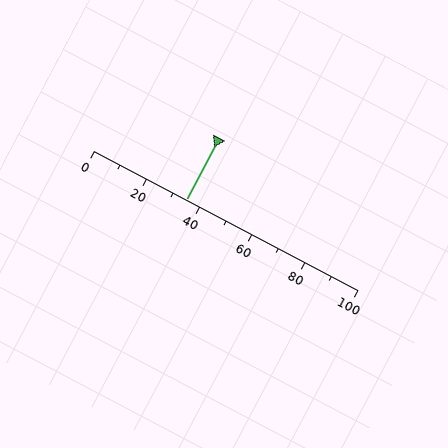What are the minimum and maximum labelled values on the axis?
The axis runs from 0 to 100.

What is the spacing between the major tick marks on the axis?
The major ticks are spaced 20 apart.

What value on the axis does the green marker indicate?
The marker indicates approximately 35.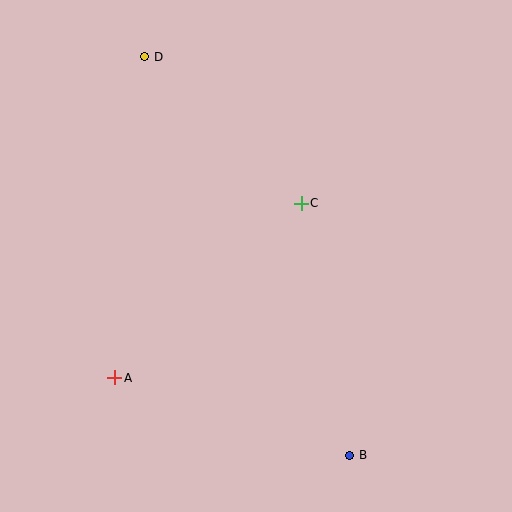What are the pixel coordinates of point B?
Point B is at (350, 455).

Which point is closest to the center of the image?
Point C at (301, 204) is closest to the center.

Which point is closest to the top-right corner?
Point C is closest to the top-right corner.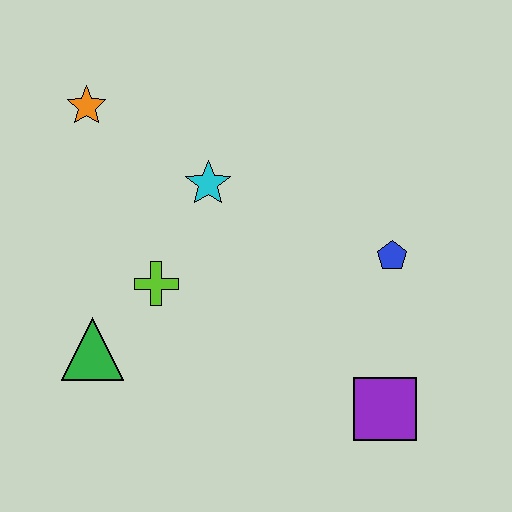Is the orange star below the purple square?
No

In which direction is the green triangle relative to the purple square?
The green triangle is to the left of the purple square.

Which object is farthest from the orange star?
The purple square is farthest from the orange star.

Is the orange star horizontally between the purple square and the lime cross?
No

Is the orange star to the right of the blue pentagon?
No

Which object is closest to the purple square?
The blue pentagon is closest to the purple square.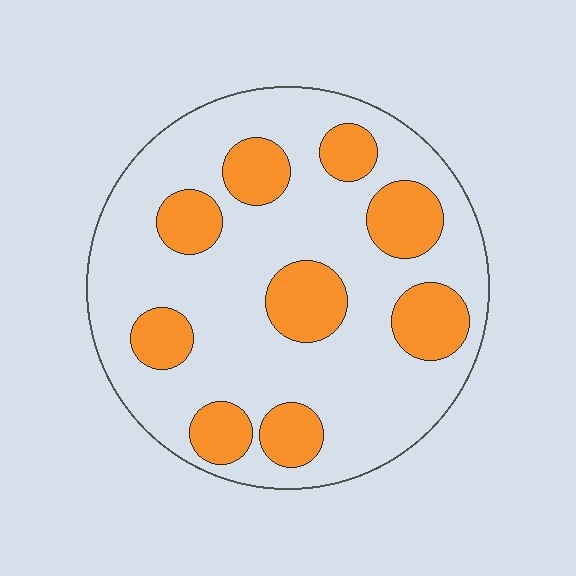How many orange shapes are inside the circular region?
9.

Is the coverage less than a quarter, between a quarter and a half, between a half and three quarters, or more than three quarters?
Between a quarter and a half.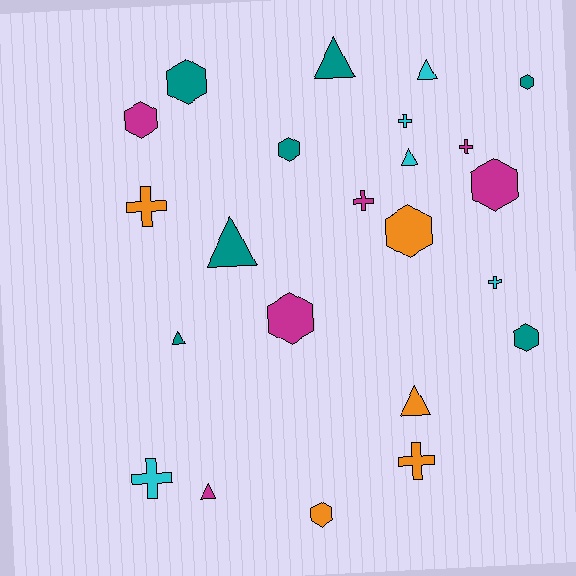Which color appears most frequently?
Teal, with 7 objects.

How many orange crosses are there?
There are 2 orange crosses.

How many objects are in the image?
There are 23 objects.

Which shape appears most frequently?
Hexagon, with 9 objects.